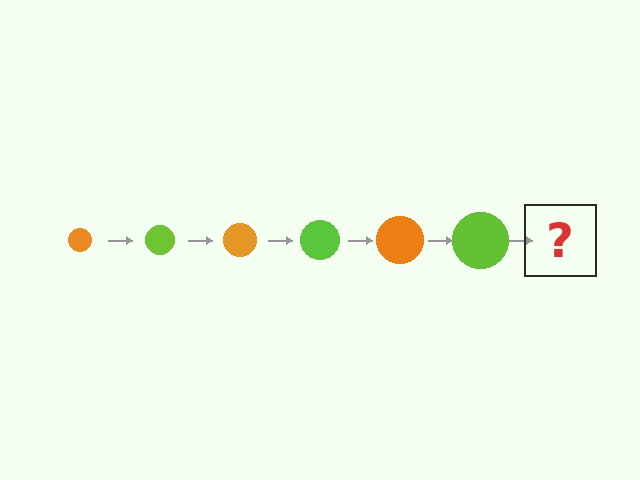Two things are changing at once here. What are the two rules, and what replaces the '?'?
The two rules are that the circle grows larger each step and the color cycles through orange and lime. The '?' should be an orange circle, larger than the previous one.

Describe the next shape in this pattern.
It should be an orange circle, larger than the previous one.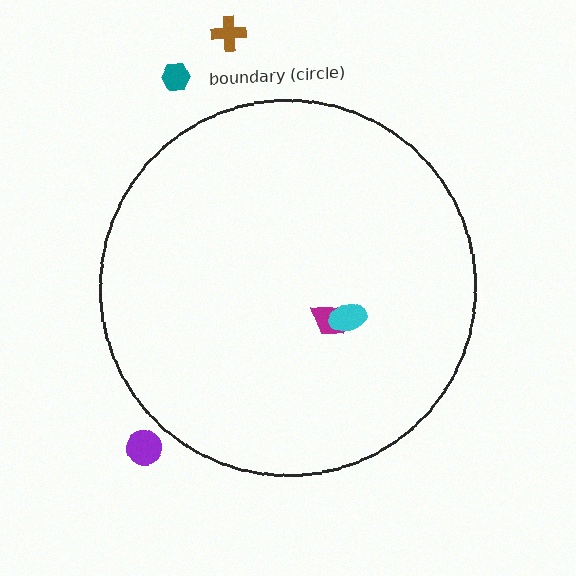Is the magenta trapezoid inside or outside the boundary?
Inside.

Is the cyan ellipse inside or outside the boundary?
Inside.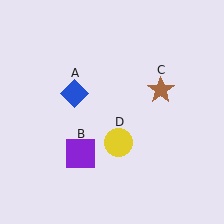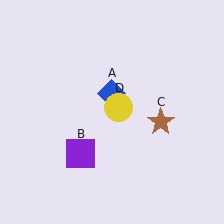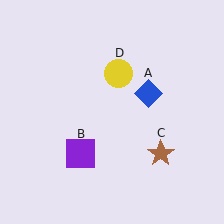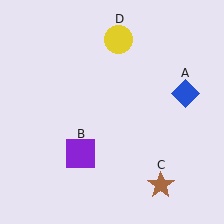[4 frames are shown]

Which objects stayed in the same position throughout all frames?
Purple square (object B) remained stationary.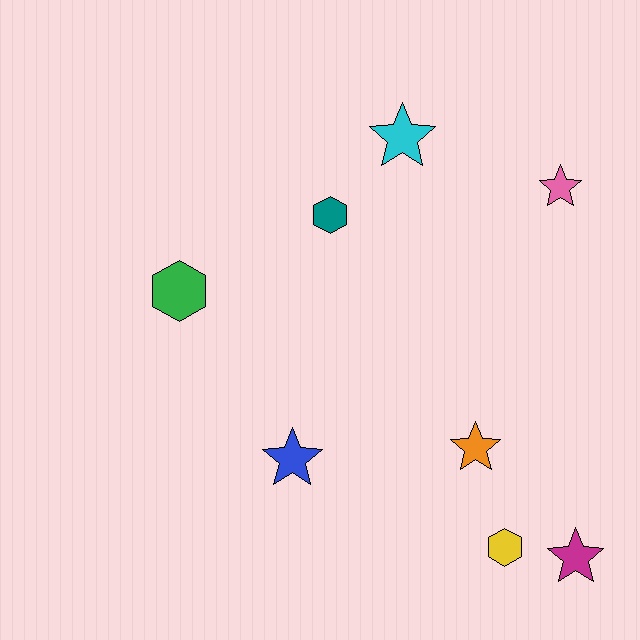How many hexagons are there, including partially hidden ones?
There are 3 hexagons.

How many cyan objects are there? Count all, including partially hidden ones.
There is 1 cyan object.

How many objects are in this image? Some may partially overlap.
There are 8 objects.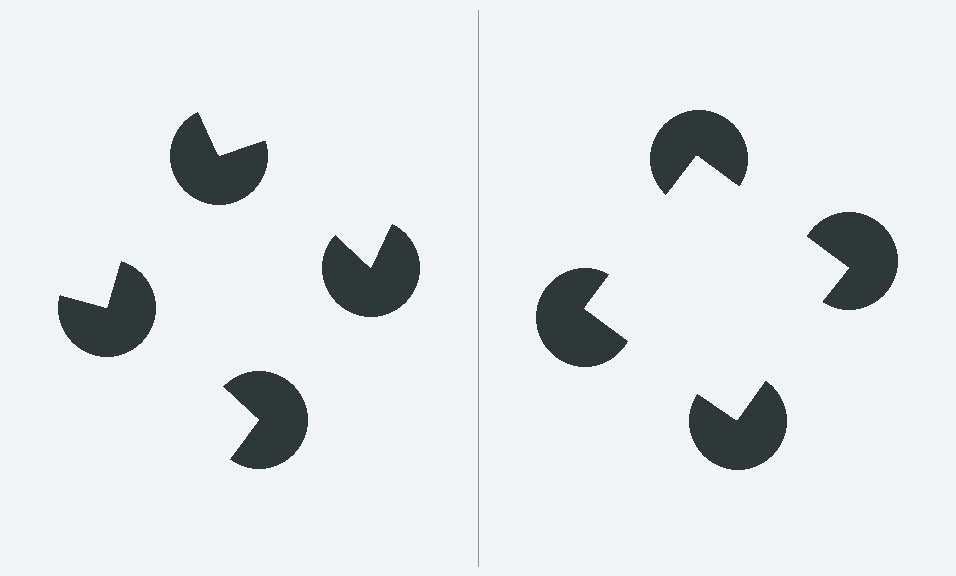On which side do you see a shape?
An illusory square appears on the right side. On the left side the wedge cuts are rotated, so no coherent shape forms.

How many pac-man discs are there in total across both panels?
8 — 4 on each side.